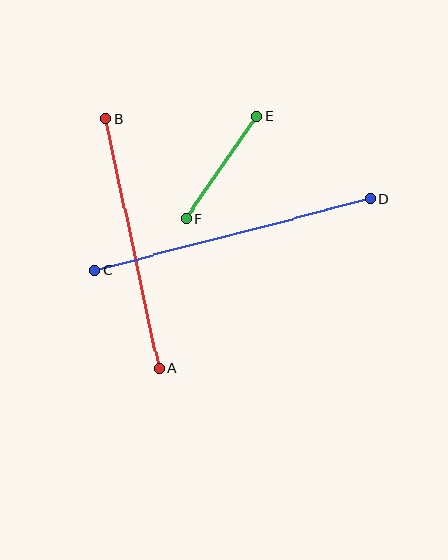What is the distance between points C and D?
The distance is approximately 285 pixels.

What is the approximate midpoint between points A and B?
The midpoint is at approximately (132, 244) pixels.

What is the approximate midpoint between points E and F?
The midpoint is at approximately (221, 168) pixels.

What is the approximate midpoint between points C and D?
The midpoint is at approximately (233, 235) pixels.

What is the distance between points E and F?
The distance is approximately 125 pixels.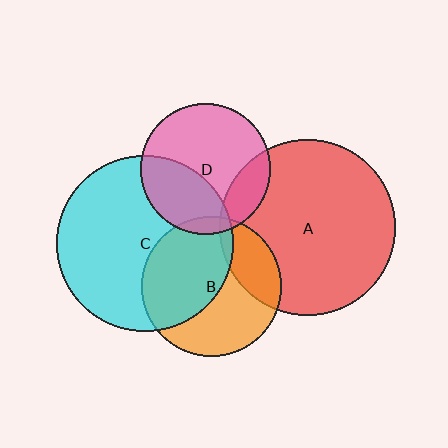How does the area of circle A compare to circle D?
Approximately 1.8 times.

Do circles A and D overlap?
Yes.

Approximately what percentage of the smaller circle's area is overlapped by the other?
Approximately 15%.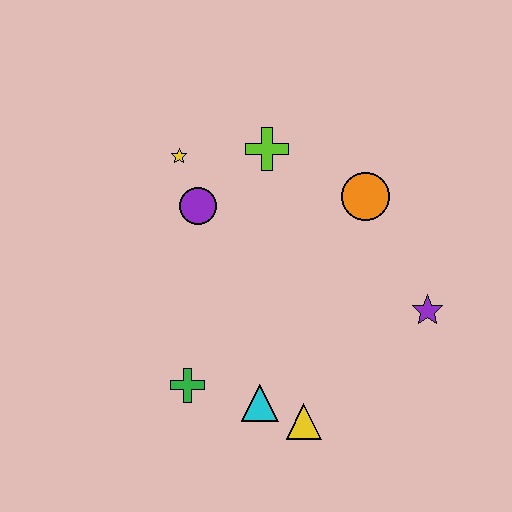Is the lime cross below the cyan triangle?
No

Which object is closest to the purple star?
The orange circle is closest to the purple star.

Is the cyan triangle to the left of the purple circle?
No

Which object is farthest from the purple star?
The yellow star is farthest from the purple star.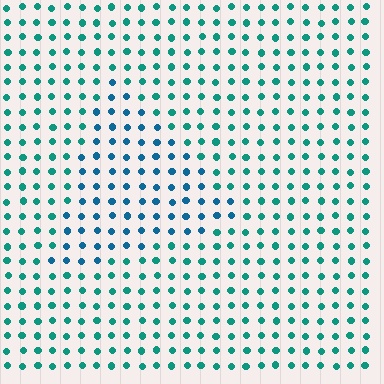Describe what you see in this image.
The image is filled with small teal elements in a uniform arrangement. A triangle-shaped region is visible where the elements are tinted to a slightly different hue, forming a subtle color boundary.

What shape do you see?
I see a triangle.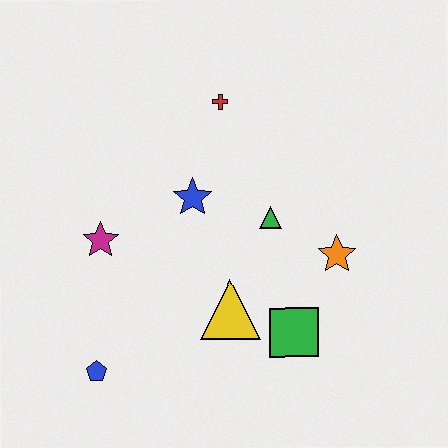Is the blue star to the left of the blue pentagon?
No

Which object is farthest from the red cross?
The blue pentagon is farthest from the red cross.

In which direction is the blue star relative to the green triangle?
The blue star is to the left of the green triangle.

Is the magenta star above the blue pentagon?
Yes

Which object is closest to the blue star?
The green triangle is closest to the blue star.